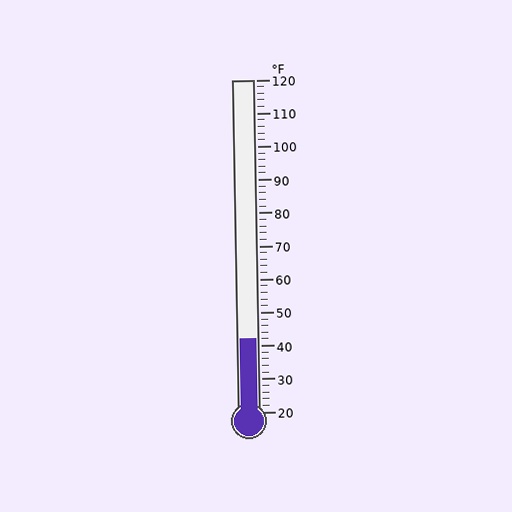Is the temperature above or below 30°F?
The temperature is above 30°F.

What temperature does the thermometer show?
The thermometer shows approximately 42°F.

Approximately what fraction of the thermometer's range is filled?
The thermometer is filled to approximately 20% of its range.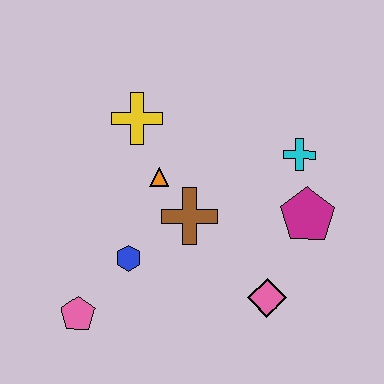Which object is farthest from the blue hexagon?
The cyan cross is farthest from the blue hexagon.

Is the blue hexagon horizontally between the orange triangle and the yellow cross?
No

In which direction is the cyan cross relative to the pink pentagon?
The cyan cross is to the right of the pink pentagon.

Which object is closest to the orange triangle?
The brown cross is closest to the orange triangle.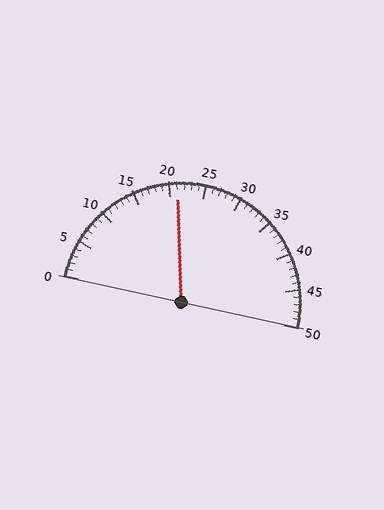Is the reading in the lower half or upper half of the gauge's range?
The reading is in the lower half of the range (0 to 50).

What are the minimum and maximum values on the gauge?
The gauge ranges from 0 to 50.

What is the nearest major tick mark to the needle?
The nearest major tick mark is 20.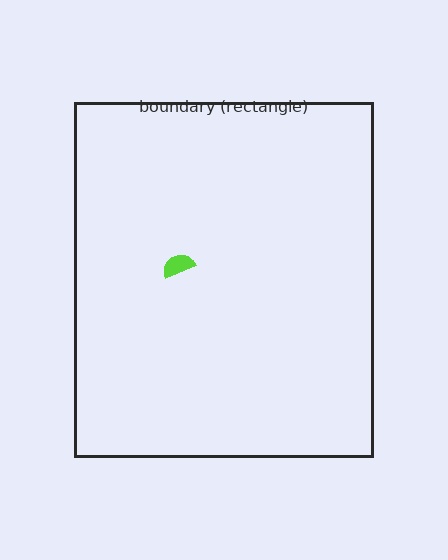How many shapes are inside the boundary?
1 inside, 0 outside.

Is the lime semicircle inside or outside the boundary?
Inside.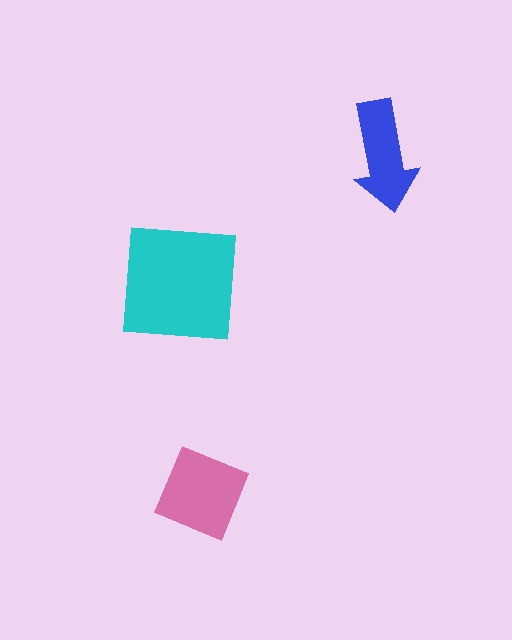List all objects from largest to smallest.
The cyan square, the pink diamond, the blue arrow.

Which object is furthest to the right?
The blue arrow is rightmost.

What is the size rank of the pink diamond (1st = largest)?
2nd.